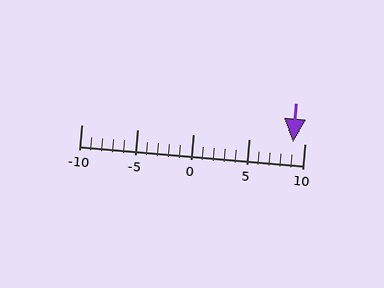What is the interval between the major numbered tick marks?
The major tick marks are spaced 5 units apart.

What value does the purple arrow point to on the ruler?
The purple arrow points to approximately 9.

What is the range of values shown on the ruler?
The ruler shows values from -10 to 10.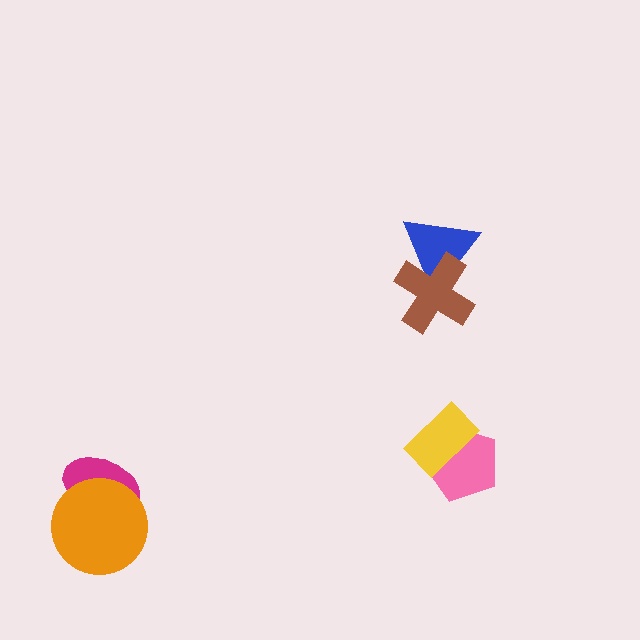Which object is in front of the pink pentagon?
The yellow rectangle is in front of the pink pentagon.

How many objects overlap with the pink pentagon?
1 object overlaps with the pink pentagon.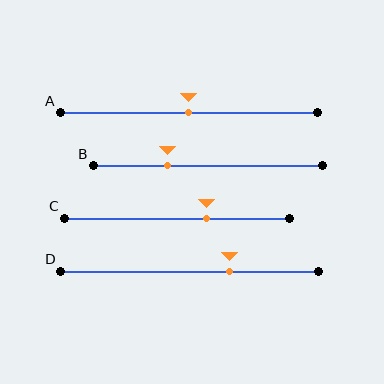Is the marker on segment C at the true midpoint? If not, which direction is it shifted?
No, the marker on segment C is shifted to the right by about 13% of the segment length.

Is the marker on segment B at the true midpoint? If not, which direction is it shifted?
No, the marker on segment B is shifted to the left by about 18% of the segment length.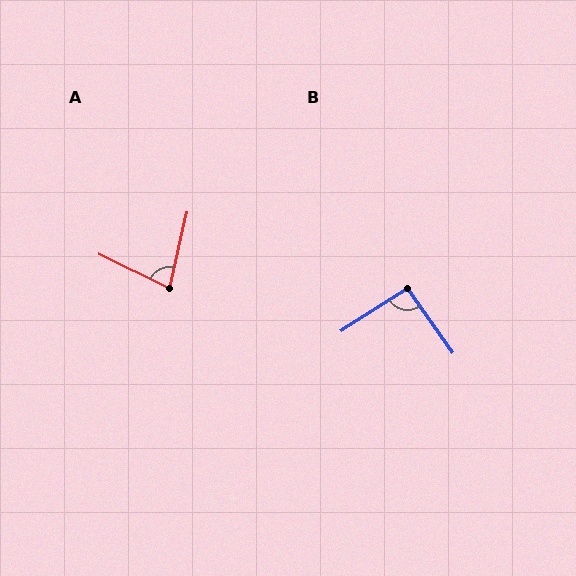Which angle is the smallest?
A, at approximately 76 degrees.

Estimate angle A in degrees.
Approximately 76 degrees.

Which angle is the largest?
B, at approximately 93 degrees.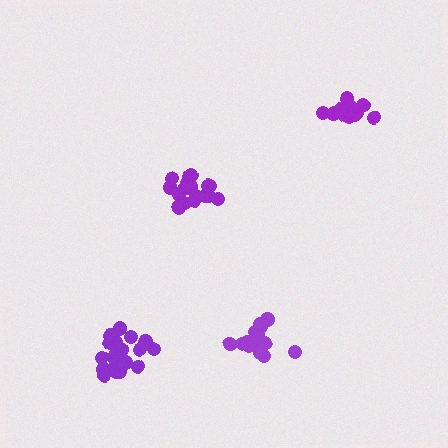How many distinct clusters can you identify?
There are 4 distinct clusters.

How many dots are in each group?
Group 1: 18 dots, Group 2: 16 dots, Group 3: 15 dots, Group 4: 21 dots (70 total).